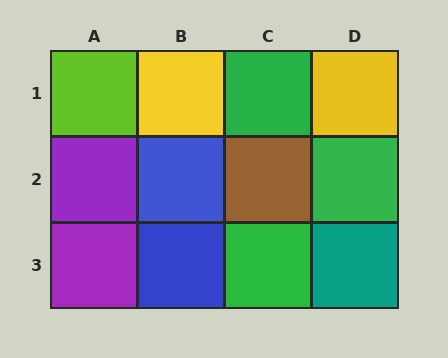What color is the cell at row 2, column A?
Purple.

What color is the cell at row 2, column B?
Blue.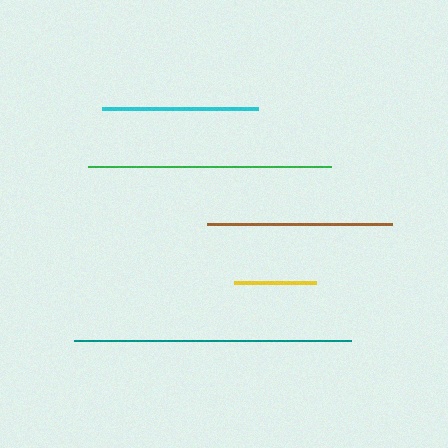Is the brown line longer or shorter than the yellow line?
The brown line is longer than the yellow line.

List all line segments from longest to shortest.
From longest to shortest: teal, green, brown, cyan, yellow.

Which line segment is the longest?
The teal line is the longest at approximately 277 pixels.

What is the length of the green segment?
The green segment is approximately 242 pixels long.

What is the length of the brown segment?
The brown segment is approximately 185 pixels long.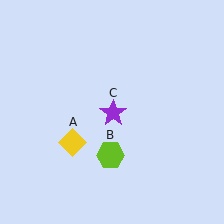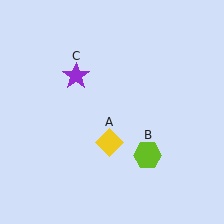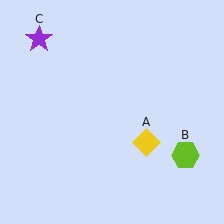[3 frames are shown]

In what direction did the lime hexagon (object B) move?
The lime hexagon (object B) moved right.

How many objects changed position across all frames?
3 objects changed position: yellow diamond (object A), lime hexagon (object B), purple star (object C).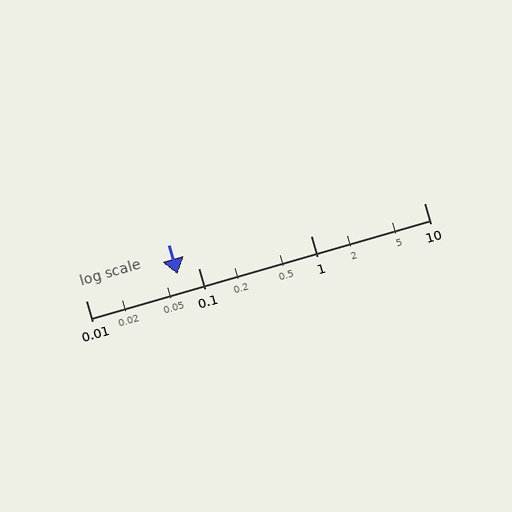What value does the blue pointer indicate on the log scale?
The pointer indicates approximately 0.065.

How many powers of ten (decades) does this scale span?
The scale spans 3 decades, from 0.01 to 10.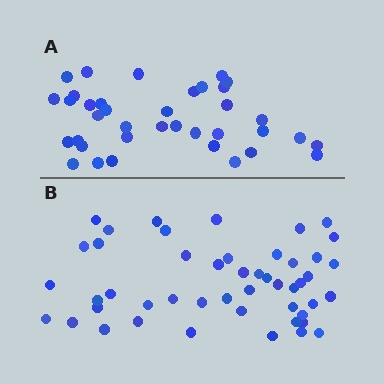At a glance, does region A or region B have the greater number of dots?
Region B (the bottom region) has more dots.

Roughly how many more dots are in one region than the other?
Region B has roughly 12 or so more dots than region A.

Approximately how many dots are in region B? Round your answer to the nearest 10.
About 50 dots. (The exact count is 48, which rounds to 50.)